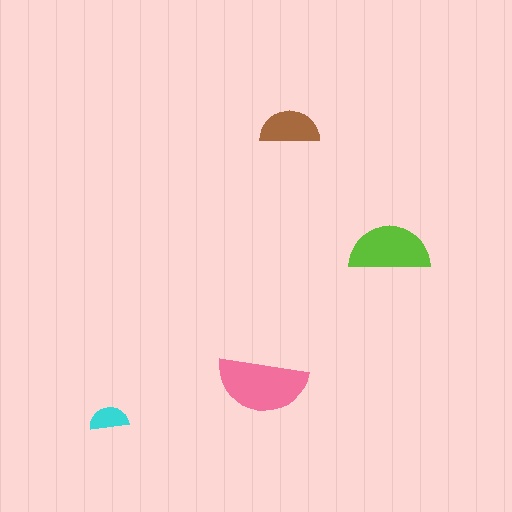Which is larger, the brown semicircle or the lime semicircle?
The lime one.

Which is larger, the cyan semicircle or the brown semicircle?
The brown one.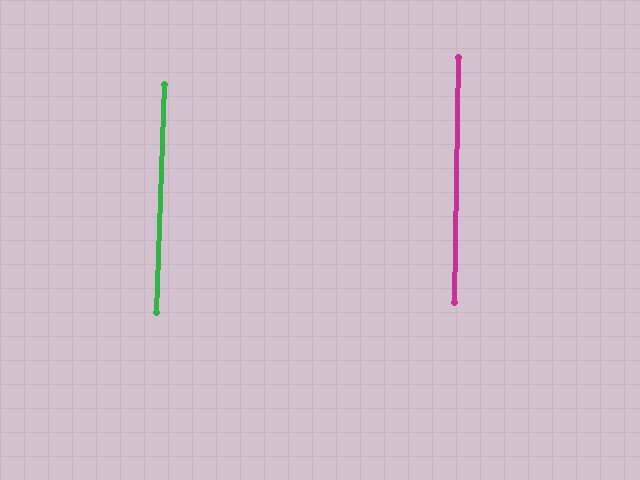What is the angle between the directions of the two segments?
Approximately 1 degree.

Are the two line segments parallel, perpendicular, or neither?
Parallel — their directions differ by only 1.2°.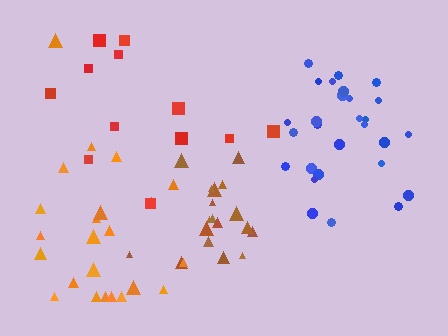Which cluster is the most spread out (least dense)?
Red.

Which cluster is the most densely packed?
Brown.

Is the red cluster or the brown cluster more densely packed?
Brown.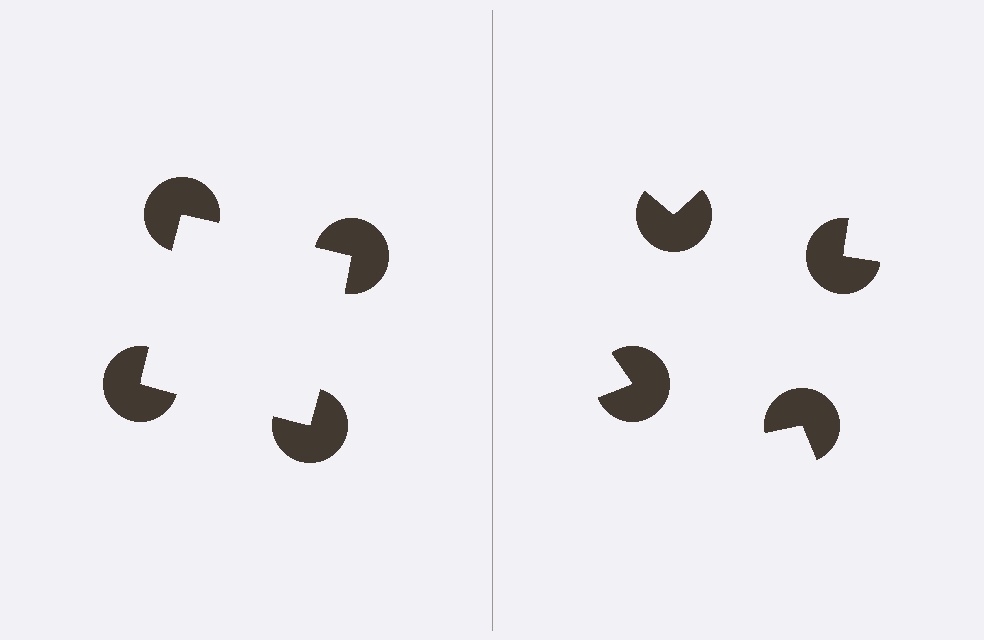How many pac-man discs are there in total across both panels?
8 — 4 on each side.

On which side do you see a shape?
An illusory square appears on the left side. On the right side the wedge cuts are rotated, so no coherent shape forms.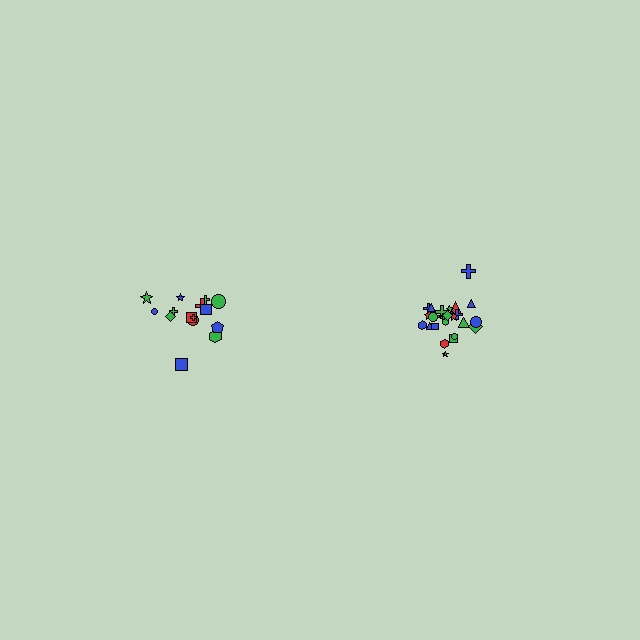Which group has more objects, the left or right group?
The right group.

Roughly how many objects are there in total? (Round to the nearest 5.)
Roughly 40 objects in total.